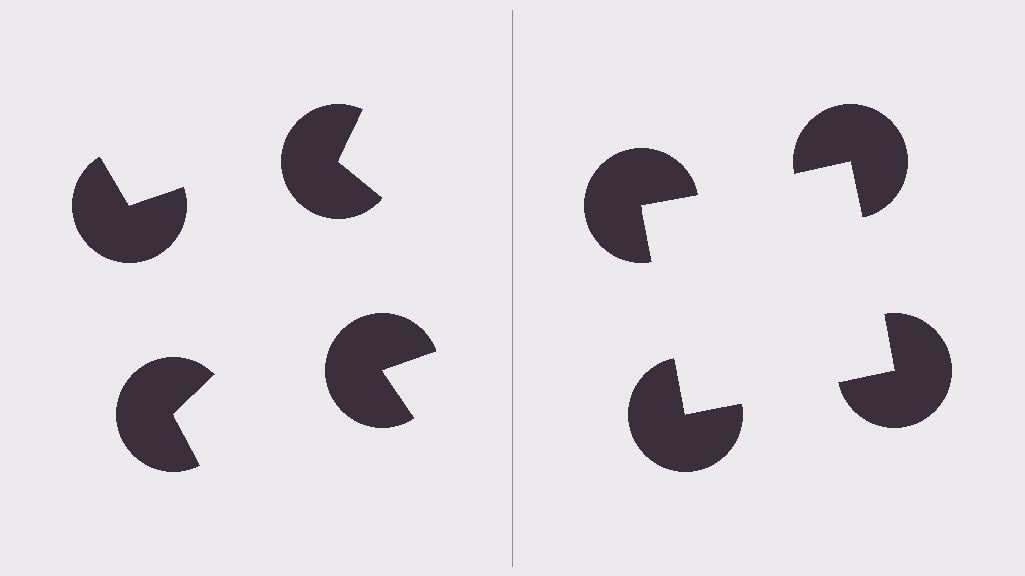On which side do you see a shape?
An illusory square appears on the right side. On the left side the wedge cuts are rotated, so no coherent shape forms.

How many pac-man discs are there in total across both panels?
8 — 4 on each side.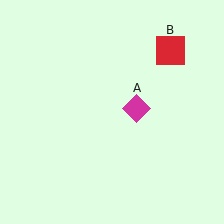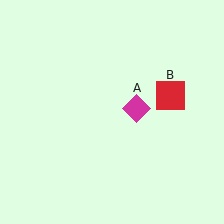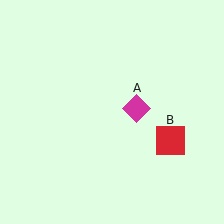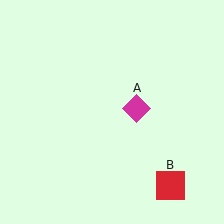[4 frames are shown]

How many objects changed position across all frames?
1 object changed position: red square (object B).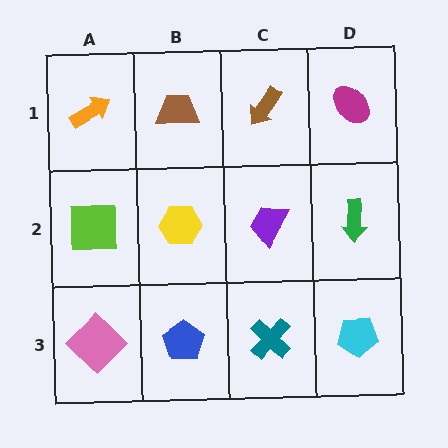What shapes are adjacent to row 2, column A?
An orange arrow (row 1, column A), a pink diamond (row 3, column A), a yellow hexagon (row 2, column B).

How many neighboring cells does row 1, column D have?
2.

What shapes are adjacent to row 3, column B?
A yellow hexagon (row 2, column B), a pink diamond (row 3, column A), a teal cross (row 3, column C).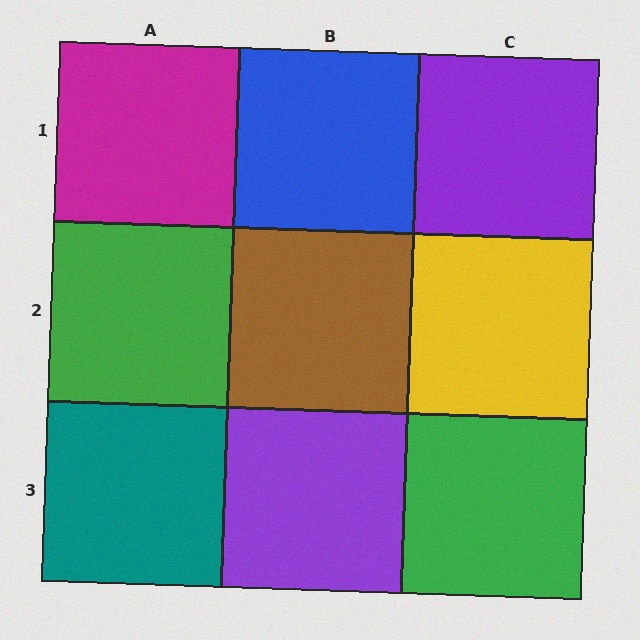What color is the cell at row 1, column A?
Magenta.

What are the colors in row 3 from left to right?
Teal, purple, green.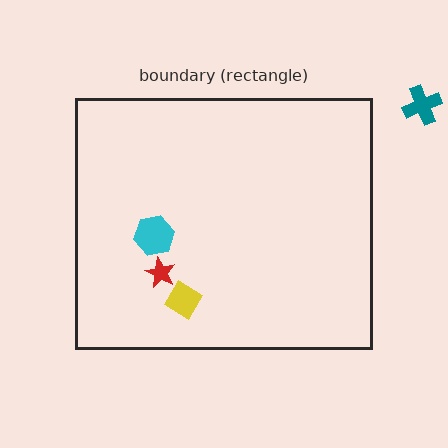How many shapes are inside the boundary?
3 inside, 1 outside.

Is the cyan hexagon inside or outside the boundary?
Inside.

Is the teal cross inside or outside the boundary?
Outside.